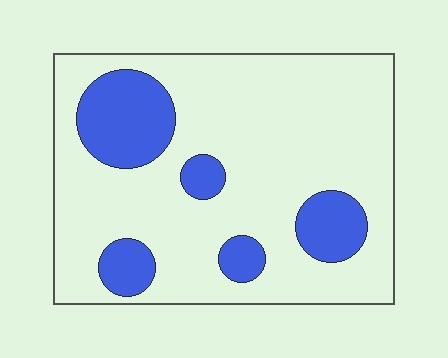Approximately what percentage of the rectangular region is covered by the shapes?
Approximately 20%.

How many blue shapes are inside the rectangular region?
5.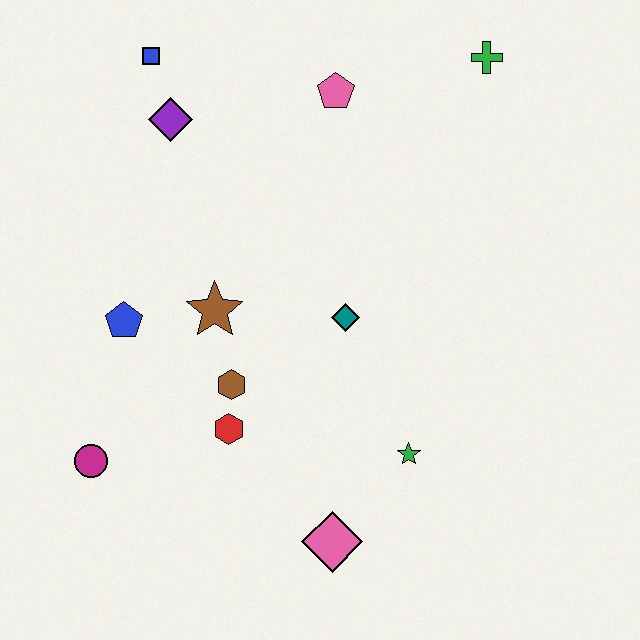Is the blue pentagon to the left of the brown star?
Yes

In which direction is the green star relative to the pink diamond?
The green star is above the pink diamond.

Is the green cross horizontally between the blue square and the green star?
No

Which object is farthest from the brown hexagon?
The green cross is farthest from the brown hexagon.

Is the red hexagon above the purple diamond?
No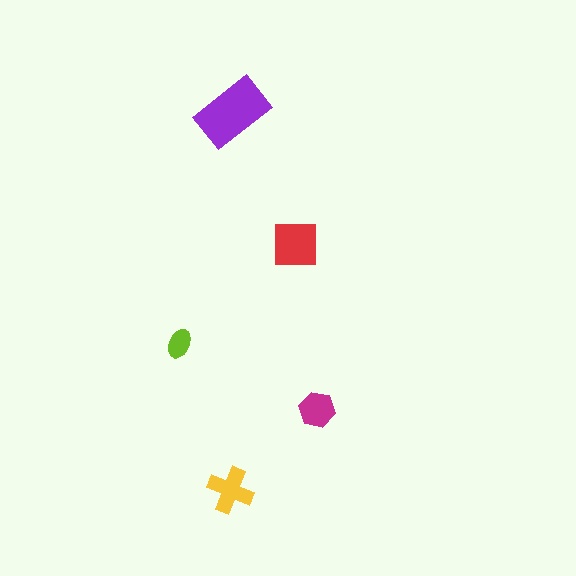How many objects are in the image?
There are 5 objects in the image.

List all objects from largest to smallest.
The purple rectangle, the red square, the yellow cross, the magenta hexagon, the lime ellipse.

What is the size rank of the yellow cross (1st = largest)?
3rd.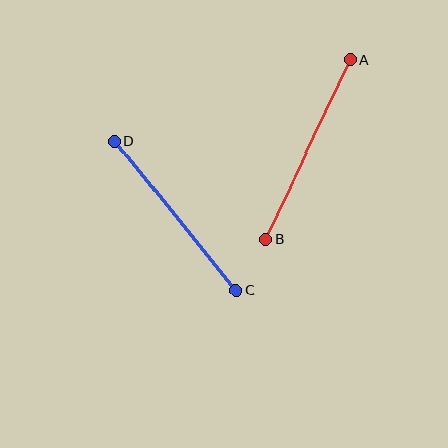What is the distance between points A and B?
The distance is approximately 198 pixels.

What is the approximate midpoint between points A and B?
The midpoint is at approximately (308, 149) pixels.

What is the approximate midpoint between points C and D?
The midpoint is at approximately (175, 215) pixels.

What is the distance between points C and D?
The distance is approximately 192 pixels.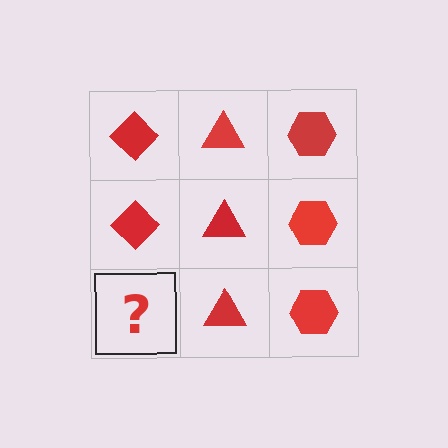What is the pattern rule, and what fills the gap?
The rule is that each column has a consistent shape. The gap should be filled with a red diamond.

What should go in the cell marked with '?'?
The missing cell should contain a red diamond.